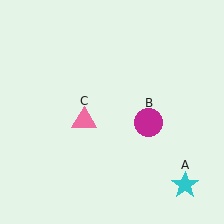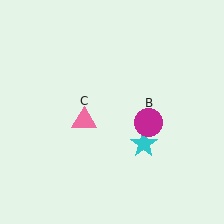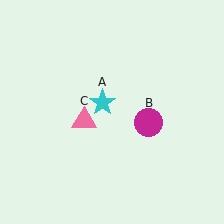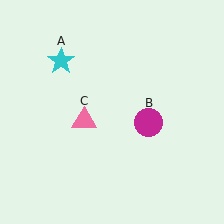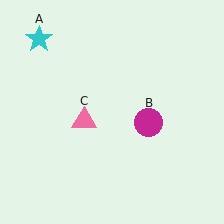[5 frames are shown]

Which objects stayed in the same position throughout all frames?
Magenta circle (object B) and pink triangle (object C) remained stationary.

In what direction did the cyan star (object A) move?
The cyan star (object A) moved up and to the left.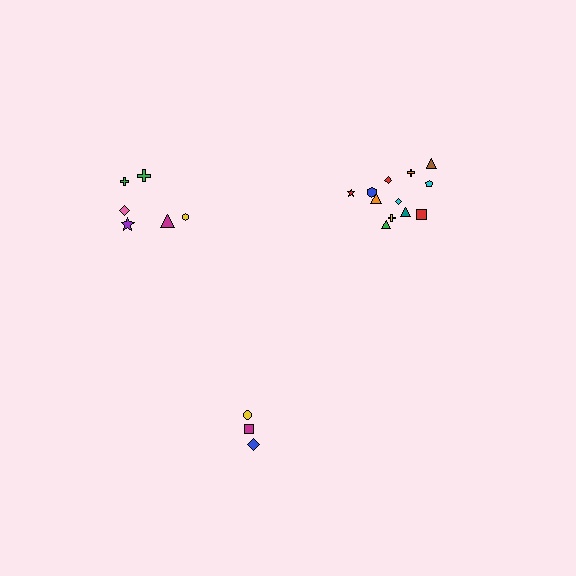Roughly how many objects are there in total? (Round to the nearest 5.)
Roughly 20 objects in total.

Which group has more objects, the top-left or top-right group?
The top-right group.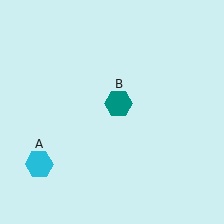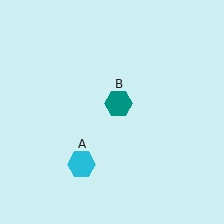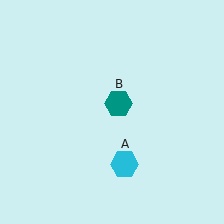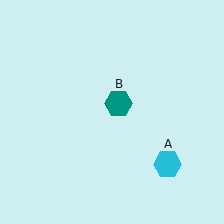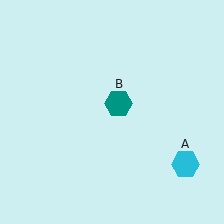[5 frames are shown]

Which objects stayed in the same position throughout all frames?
Teal hexagon (object B) remained stationary.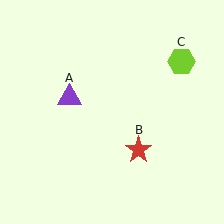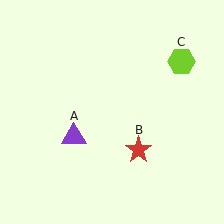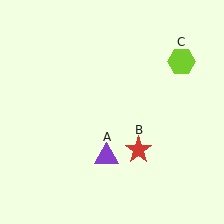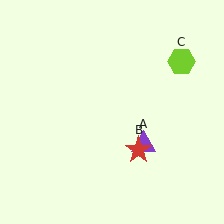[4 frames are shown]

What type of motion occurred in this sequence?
The purple triangle (object A) rotated counterclockwise around the center of the scene.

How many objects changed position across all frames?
1 object changed position: purple triangle (object A).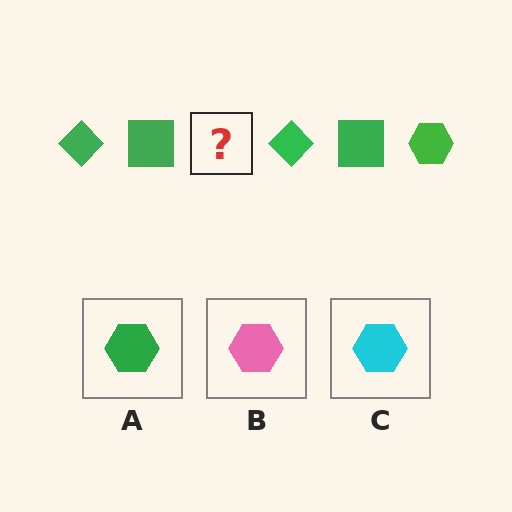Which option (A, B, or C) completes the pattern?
A.